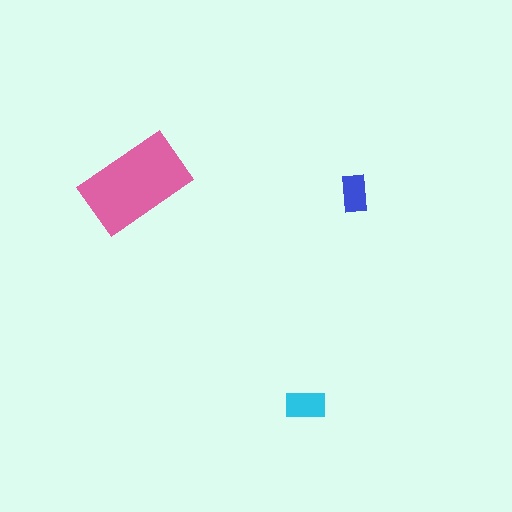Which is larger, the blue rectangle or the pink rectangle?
The pink one.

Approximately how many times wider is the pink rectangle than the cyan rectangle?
About 2.5 times wider.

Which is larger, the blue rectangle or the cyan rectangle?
The cyan one.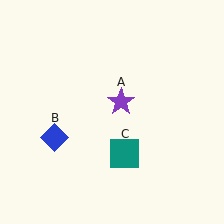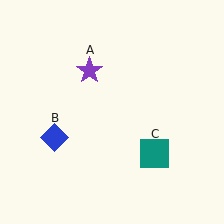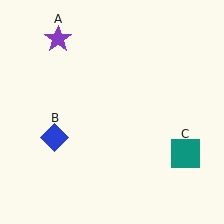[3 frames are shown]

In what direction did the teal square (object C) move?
The teal square (object C) moved right.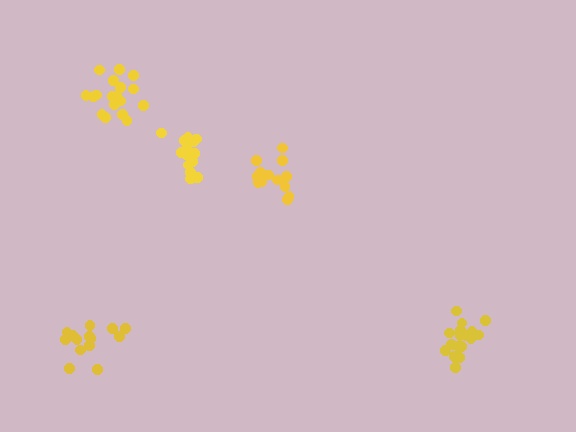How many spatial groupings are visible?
There are 5 spatial groupings.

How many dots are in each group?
Group 1: 14 dots, Group 2: 19 dots, Group 3: 14 dots, Group 4: 18 dots, Group 5: 16 dots (81 total).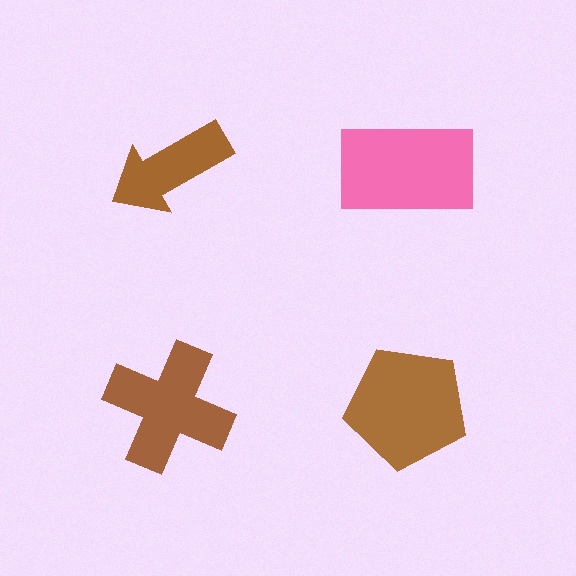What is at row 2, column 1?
A brown cross.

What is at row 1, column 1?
A brown arrow.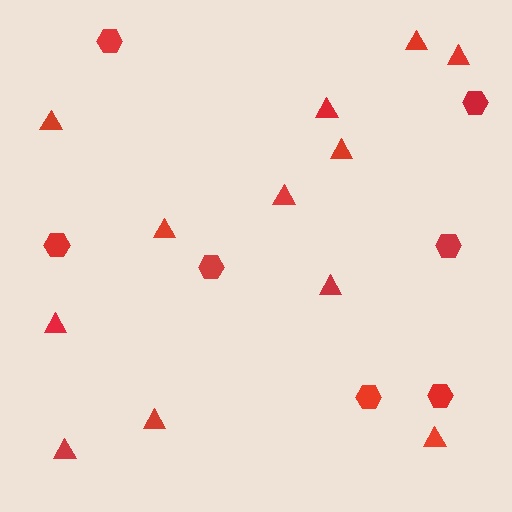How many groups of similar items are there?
There are 2 groups: one group of triangles (12) and one group of hexagons (7).